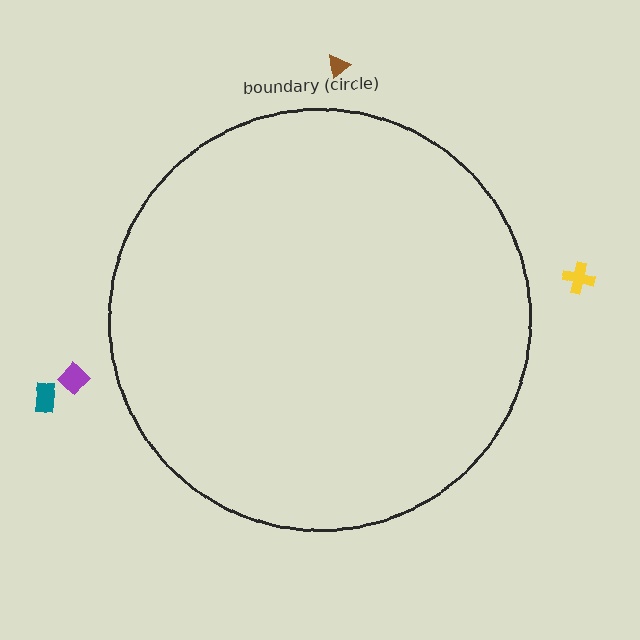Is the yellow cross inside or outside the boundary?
Outside.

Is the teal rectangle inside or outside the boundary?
Outside.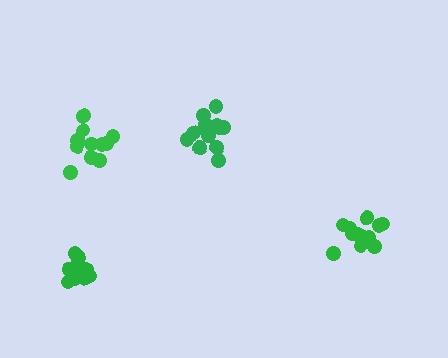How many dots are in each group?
Group 1: 14 dots, Group 2: 13 dots, Group 3: 11 dots, Group 4: 15 dots (53 total).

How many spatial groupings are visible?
There are 4 spatial groupings.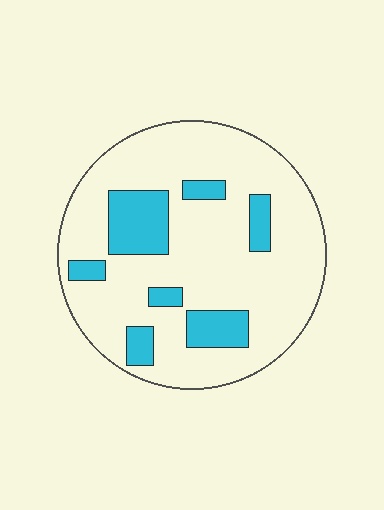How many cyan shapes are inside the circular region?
7.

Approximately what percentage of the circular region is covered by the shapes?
Approximately 20%.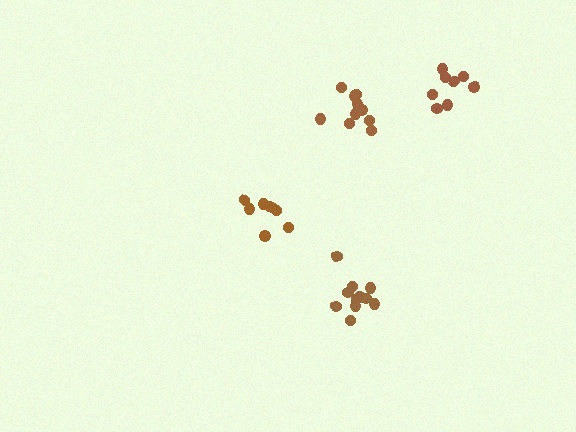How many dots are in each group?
Group 1: 8 dots, Group 2: 10 dots, Group 3: 12 dots, Group 4: 8 dots (38 total).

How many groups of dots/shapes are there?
There are 4 groups.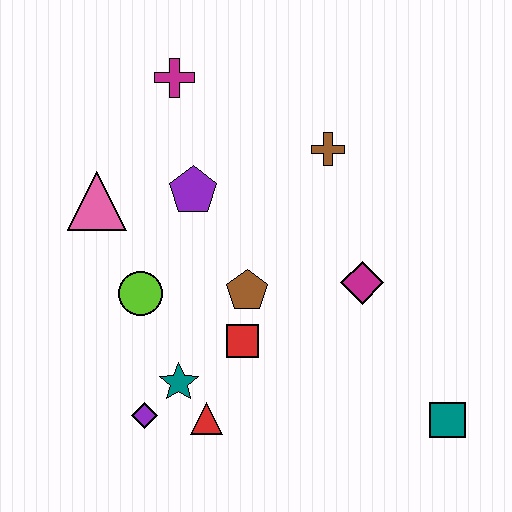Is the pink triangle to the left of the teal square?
Yes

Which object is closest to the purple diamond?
The teal star is closest to the purple diamond.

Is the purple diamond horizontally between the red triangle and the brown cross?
No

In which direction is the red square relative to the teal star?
The red square is to the right of the teal star.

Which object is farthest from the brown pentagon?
The teal square is farthest from the brown pentagon.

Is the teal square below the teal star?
Yes